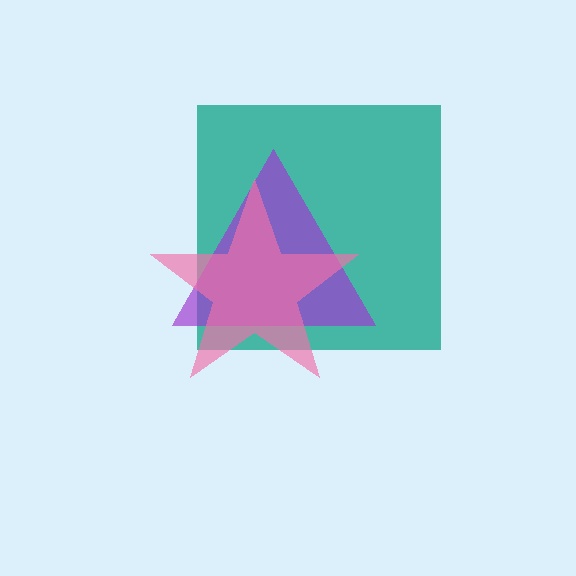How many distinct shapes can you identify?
There are 3 distinct shapes: a teal square, a purple triangle, a pink star.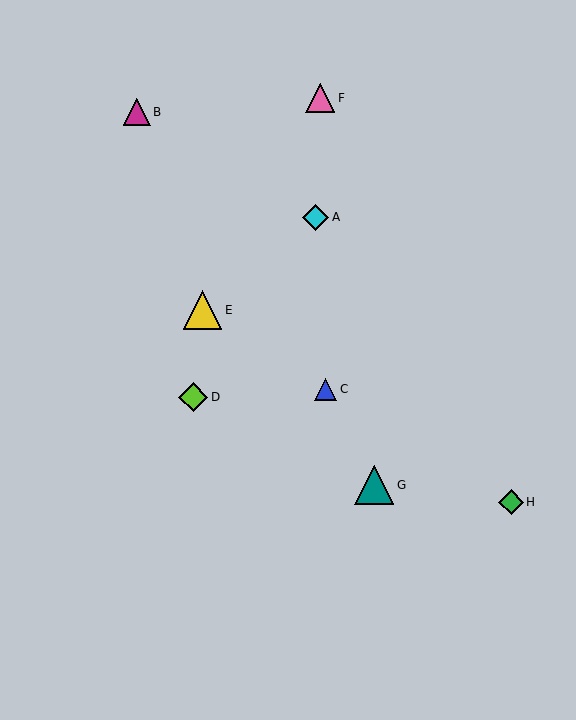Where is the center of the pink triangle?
The center of the pink triangle is at (320, 98).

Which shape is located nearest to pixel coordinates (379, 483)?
The teal triangle (labeled G) at (374, 485) is nearest to that location.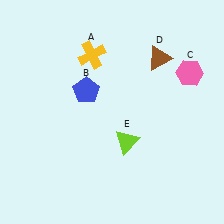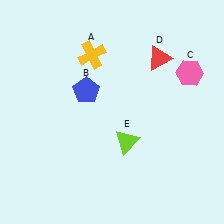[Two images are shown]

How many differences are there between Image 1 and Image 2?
There is 1 difference between the two images.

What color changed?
The triangle (D) changed from brown in Image 1 to red in Image 2.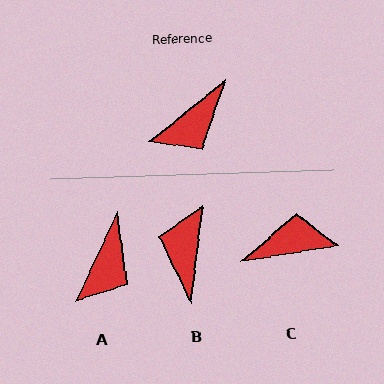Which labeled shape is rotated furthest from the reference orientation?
C, about 150 degrees away.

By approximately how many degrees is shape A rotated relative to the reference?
Approximately 26 degrees counter-clockwise.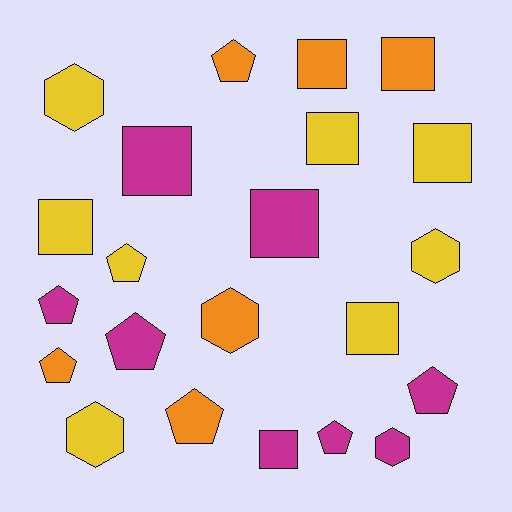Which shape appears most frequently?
Square, with 9 objects.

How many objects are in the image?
There are 22 objects.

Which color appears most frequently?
Yellow, with 8 objects.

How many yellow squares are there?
There are 4 yellow squares.